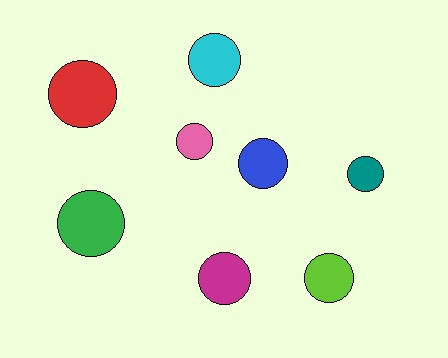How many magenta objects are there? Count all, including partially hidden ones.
There is 1 magenta object.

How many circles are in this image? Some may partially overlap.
There are 8 circles.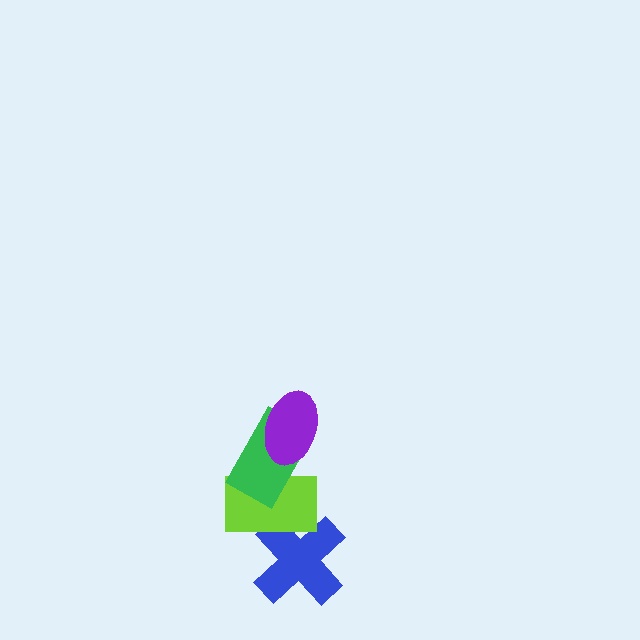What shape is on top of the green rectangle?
The purple ellipse is on top of the green rectangle.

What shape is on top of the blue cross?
The lime rectangle is on top of the blue cross.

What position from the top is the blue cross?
The blue cross is 4th from the top.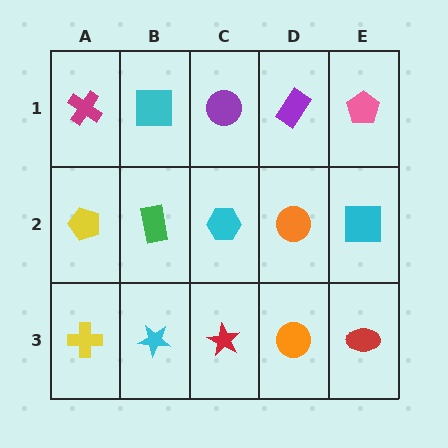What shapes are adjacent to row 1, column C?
A cyan hexagon (row 2, column C), a cyan square (row 1, column B), a purple rectangle (row 1, column D).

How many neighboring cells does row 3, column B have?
3.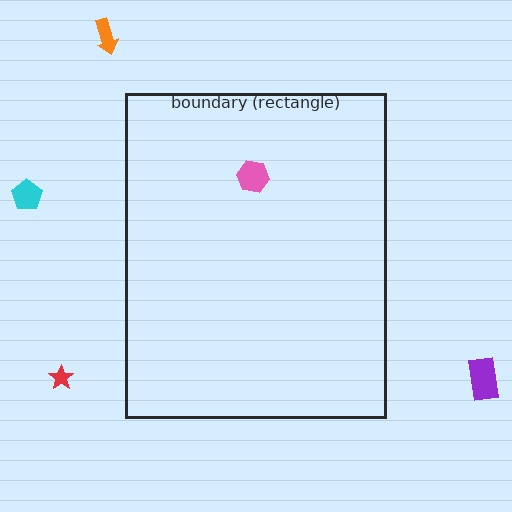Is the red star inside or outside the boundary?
Outside.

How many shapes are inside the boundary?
1 inside, 4 outside.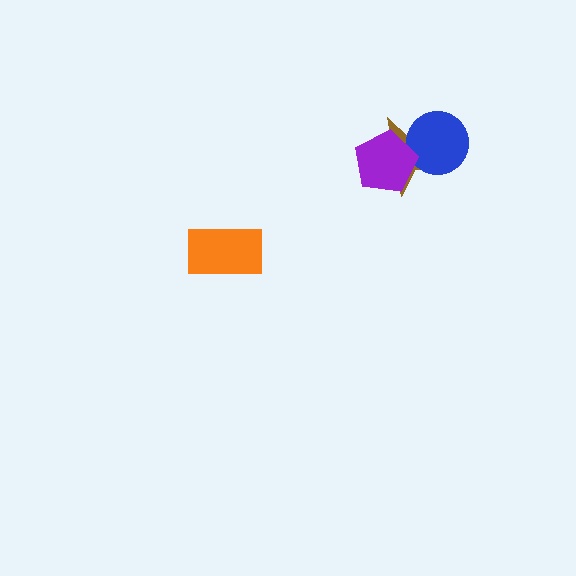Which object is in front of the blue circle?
The purple pentagon is in front of the blue circle.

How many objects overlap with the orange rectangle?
0 objects overlap with the orange rectangle.